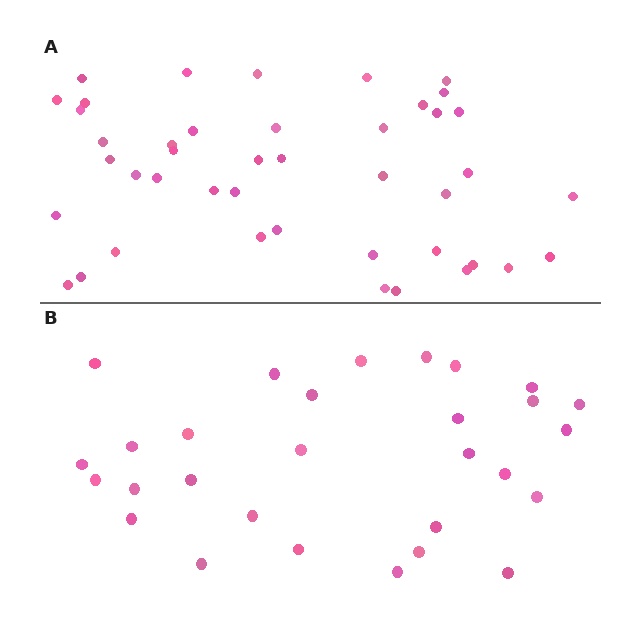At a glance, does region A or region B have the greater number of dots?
Region A (the top region) has more dots.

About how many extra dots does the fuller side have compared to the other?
Region A has approximately 15 more dots than region B.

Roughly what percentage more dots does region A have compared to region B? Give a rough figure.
About 50% more.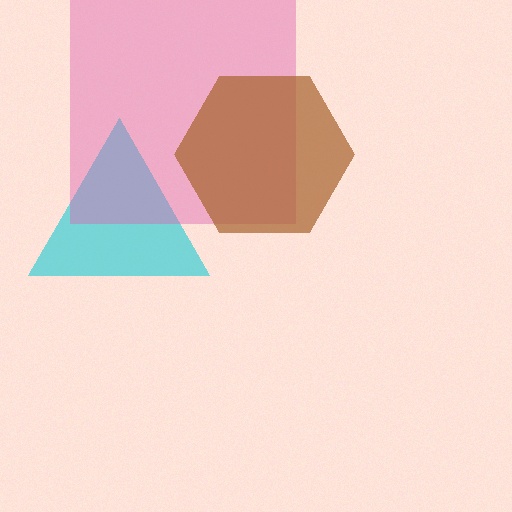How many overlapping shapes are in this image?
There are 3 overlapping shapes in the image.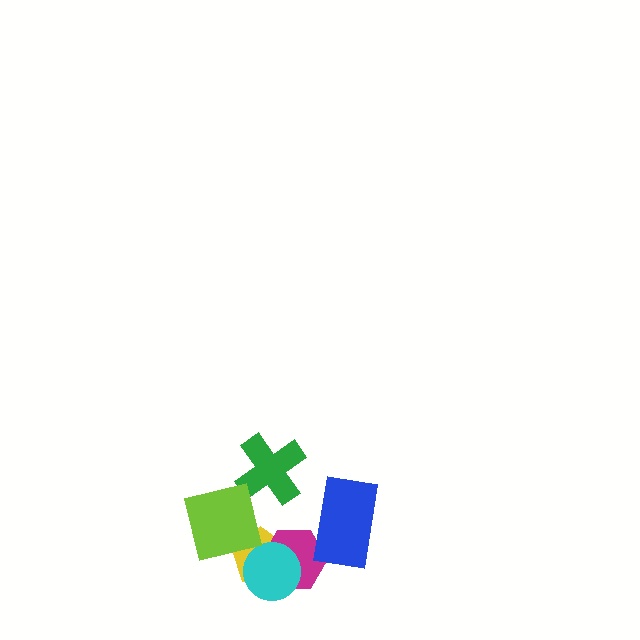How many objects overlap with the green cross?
1 object overlaps with the green cross.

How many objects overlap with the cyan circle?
2 objects overlap with the cyan circle.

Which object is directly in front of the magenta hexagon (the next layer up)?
The cyan circle is directly in front of the magenta hexagon.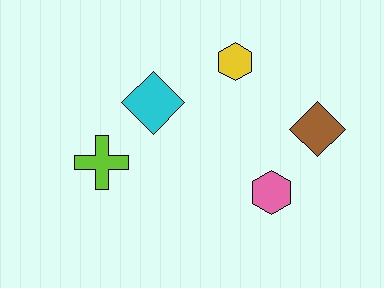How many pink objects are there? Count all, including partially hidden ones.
There is 1 pink object.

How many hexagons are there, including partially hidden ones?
There are 2 hexagons.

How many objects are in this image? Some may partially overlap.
There are 5 objects.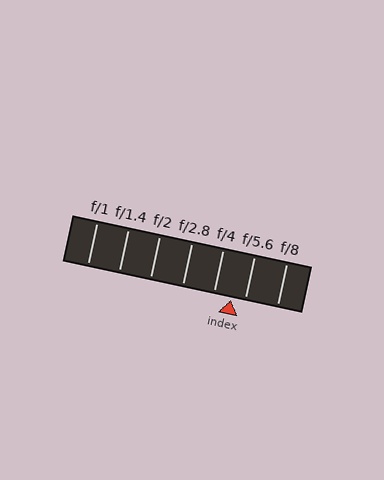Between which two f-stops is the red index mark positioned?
The index mark is between f/4 and f/5.6.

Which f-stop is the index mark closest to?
The index mark is closest to f/5.6.